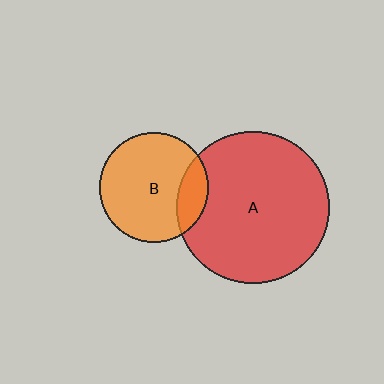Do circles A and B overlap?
Yes.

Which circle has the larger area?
Circle A (red).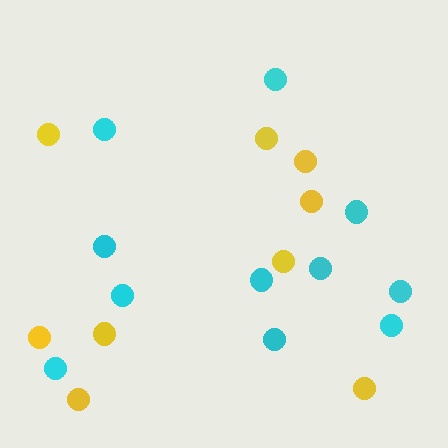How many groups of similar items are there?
There are 2 groups: one group of cyan circles (11) and one group of yellow circles (9).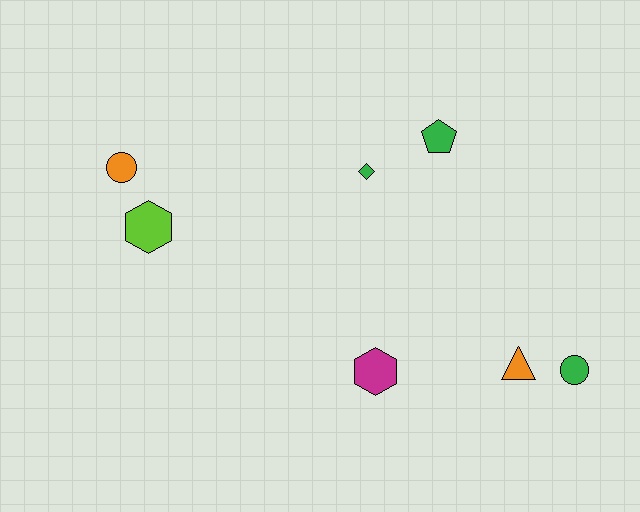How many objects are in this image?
There are 7 objects.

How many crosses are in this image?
There are no crosses.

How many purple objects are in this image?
There are no purple objects.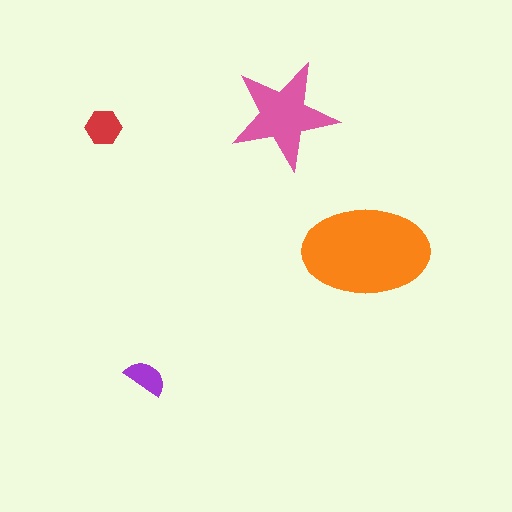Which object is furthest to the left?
The red hexagon is leftmost.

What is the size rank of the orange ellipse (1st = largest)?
1st.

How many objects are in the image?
There are 4 objects in the image.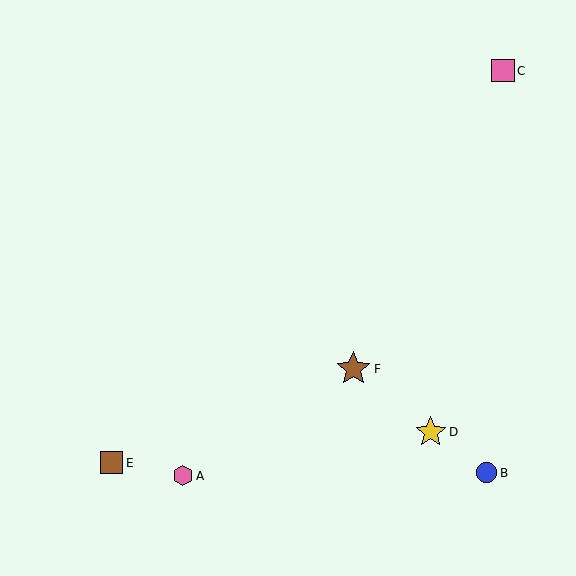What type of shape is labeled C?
Shape C is a pink square.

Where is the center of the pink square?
The center of the pink square is at (503, 71).